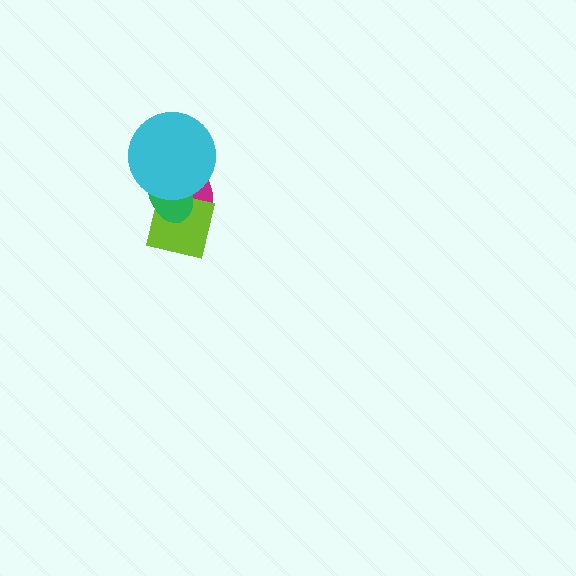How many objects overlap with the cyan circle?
3 objects overlap with the cyan circle.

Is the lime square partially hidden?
Yes, it is partially covered by another shape.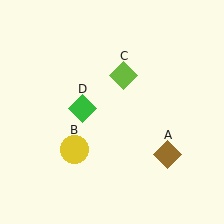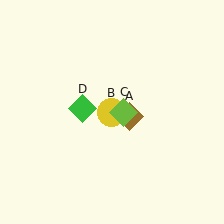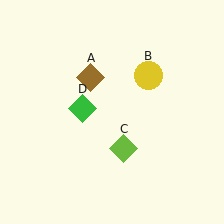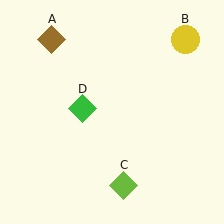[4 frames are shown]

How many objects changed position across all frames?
3 objects changed position: brown diamond (object A), yellow circle (object B), lime diamond (object C).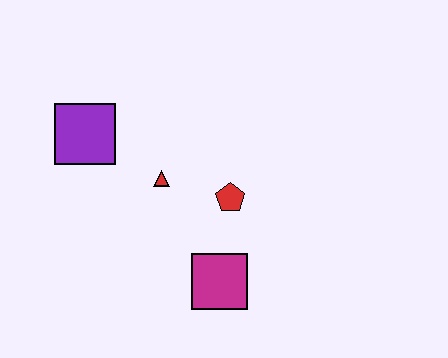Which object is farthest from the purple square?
The magenta square is farthest from the purple square.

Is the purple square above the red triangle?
Yes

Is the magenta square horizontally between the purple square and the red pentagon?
Yes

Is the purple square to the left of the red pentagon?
Yes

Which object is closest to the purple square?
The red triangle is closest to the purple square.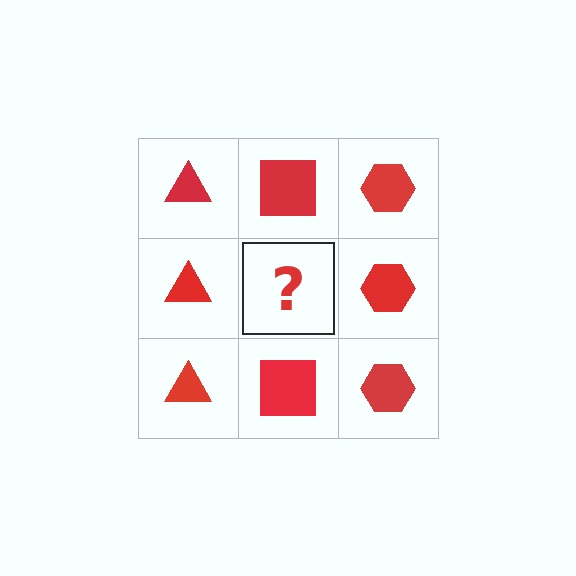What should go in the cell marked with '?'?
The missing cell should contain a red square.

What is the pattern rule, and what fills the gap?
The rule is that each column has a consistent shape. The gap should be filled with a red square.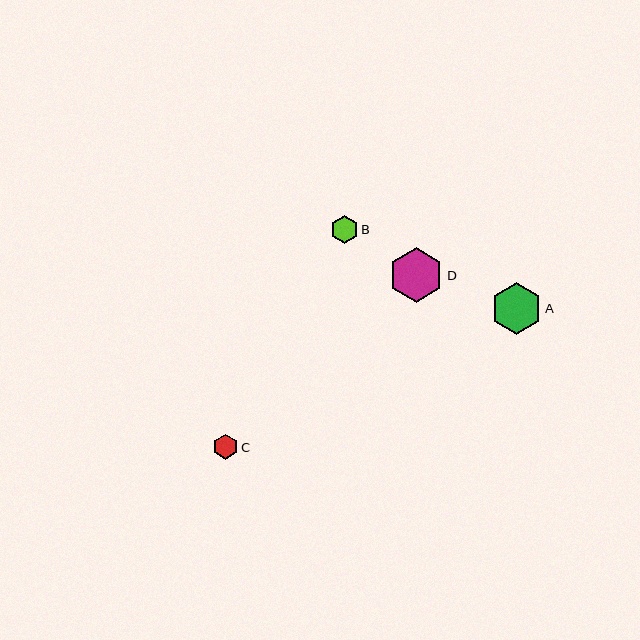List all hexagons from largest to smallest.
From largest to smallest: D, A, B, C.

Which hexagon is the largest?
Hexagon D is the largest with a size of approximately 55 pixels.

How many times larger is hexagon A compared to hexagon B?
Hexagon A is approximately 1.9 times the size of hexagon B.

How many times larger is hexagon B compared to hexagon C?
Hexagon B is approximately 1.1 times the size of hexagon C.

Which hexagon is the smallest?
Hexagon C is the smallest with a size of approximately 25 pixels.